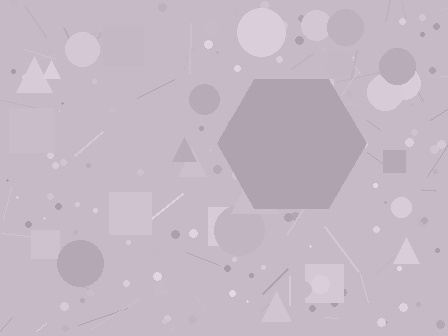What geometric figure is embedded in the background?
A hexagon is embedded in the background.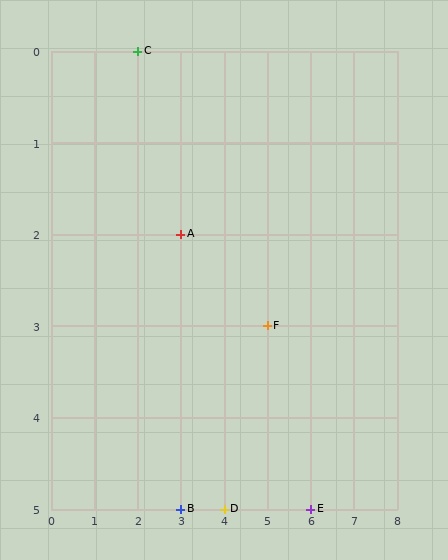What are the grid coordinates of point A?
Point A is at grid coordinates (3, 2).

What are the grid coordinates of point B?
Point B is at grid coordinates (3, 5).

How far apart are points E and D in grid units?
Points E and D are 2 columns apart.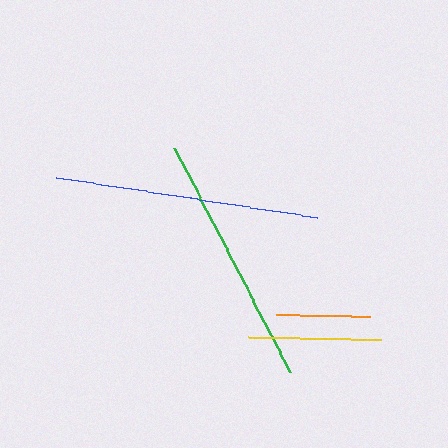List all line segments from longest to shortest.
From longest to shortest: blue, green, yellow, orange.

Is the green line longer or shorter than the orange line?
The green line is longer than the orange line.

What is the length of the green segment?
The green segment is approximately 252 pixels long.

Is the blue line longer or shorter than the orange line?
The blue line is longer than the orange line.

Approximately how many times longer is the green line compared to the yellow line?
The green line is approximately 1.9 times the length of the yellow line.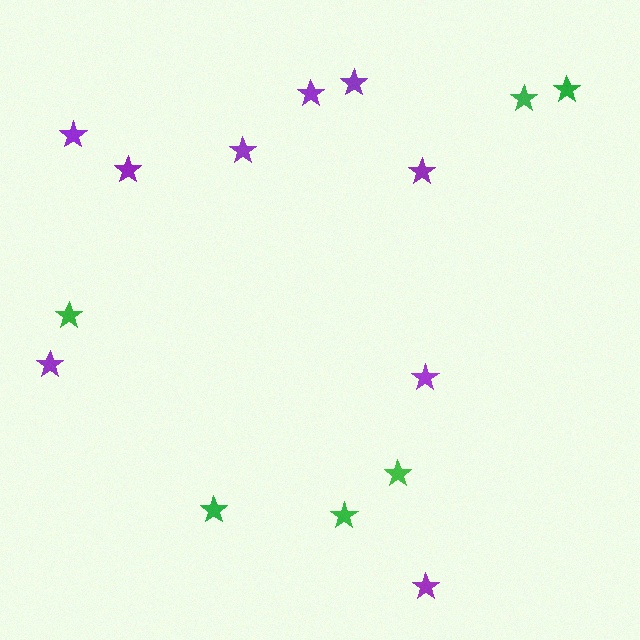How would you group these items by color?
There are 2 groups: one group of purple stars (9) and one group of green stars (6).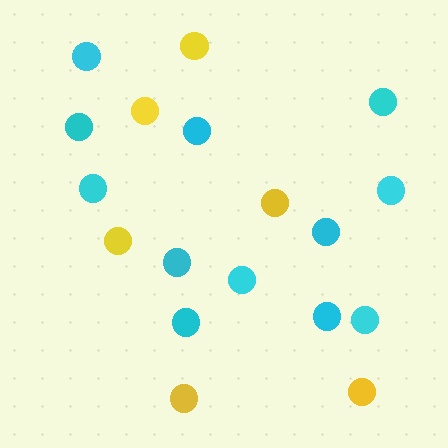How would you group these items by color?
There are 2 groups: one group of cyan circles (12) and one group of yellow circles (6).